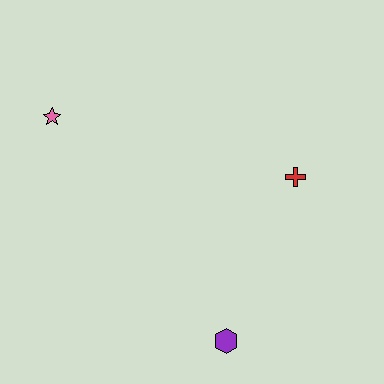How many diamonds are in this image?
There are no diamonds.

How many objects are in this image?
There are 3 objects.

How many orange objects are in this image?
There are no orange objects.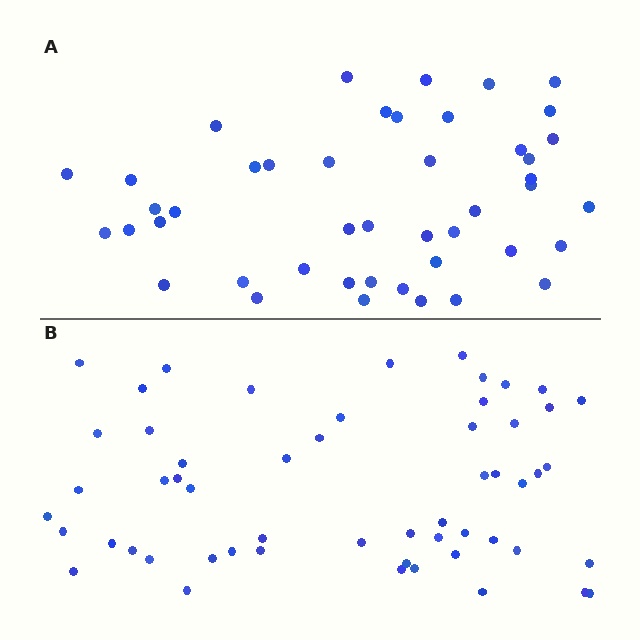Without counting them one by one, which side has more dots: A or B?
Region B (the bottom region) has more dots.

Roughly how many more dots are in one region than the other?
Region B has roughly 10 or so more dots than region A.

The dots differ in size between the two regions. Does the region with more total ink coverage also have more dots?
No. Region A has more total ink coverage because its dots are larger, but region B actually contains more individual dots. Total area can be misleading — the number of items is what matters here.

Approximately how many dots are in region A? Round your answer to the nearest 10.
About 40 dots. (The exact count is 45, which rounds to 40.)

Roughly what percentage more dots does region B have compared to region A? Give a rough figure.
About 20% more.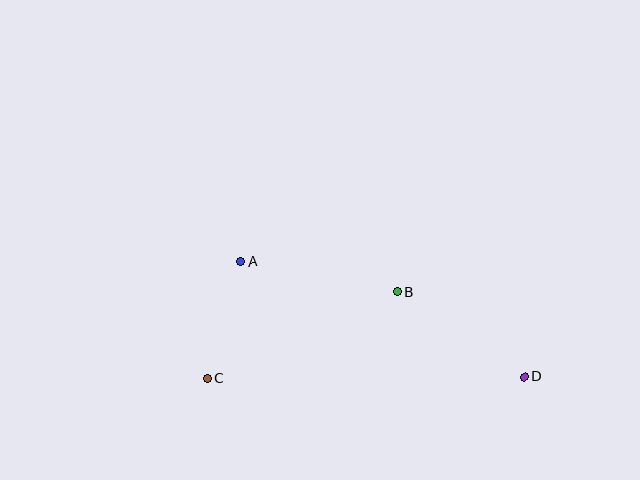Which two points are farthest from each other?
Points C and D are farthest from each other.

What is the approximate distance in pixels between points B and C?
The distance between B and C is approximately 209 pixels.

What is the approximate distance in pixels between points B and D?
The distance between B and D is approximately 152 pixels.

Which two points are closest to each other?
Points A and C are closest to each other.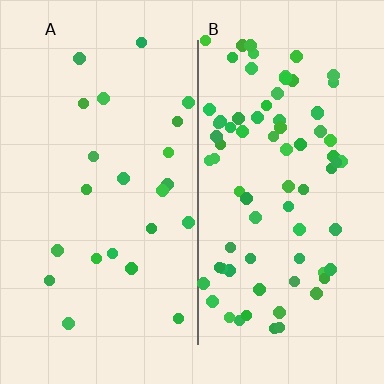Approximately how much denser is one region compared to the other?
Approximately 3.4× — region B over region A.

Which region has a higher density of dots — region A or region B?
B (the right).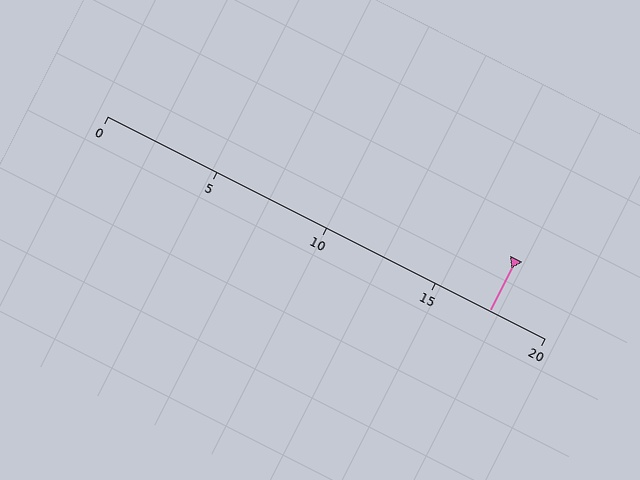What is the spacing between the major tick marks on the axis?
The major ticks are spaced 5 apart.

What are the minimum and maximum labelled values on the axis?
The axis runs from 0 to 20.